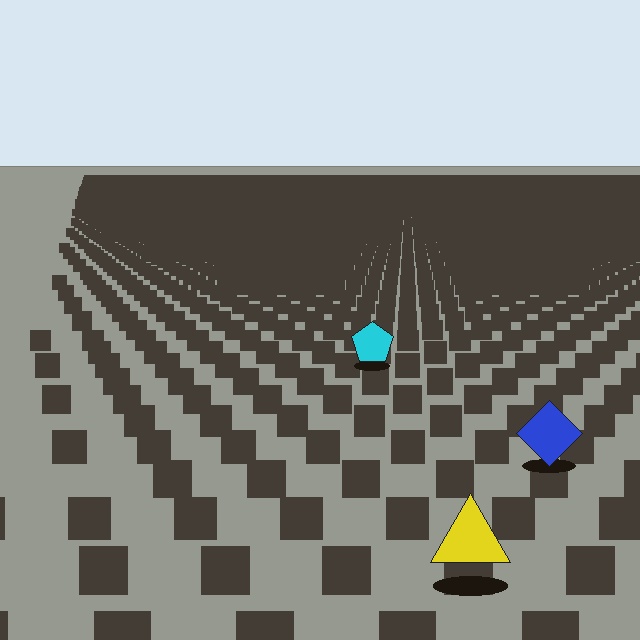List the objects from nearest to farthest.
From nearest to farthest: the yellow triangle, the blue diamond, the cyan pentagon.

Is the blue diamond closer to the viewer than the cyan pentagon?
Yes. The blue diamond is closer — you can tell from the texture gradient: the ground texture is coarser near it.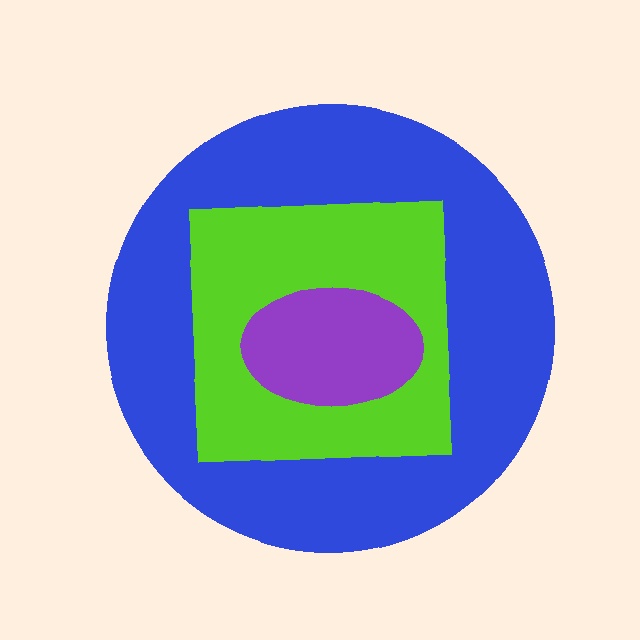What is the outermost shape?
The blue circle.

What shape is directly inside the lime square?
The purple ellipse.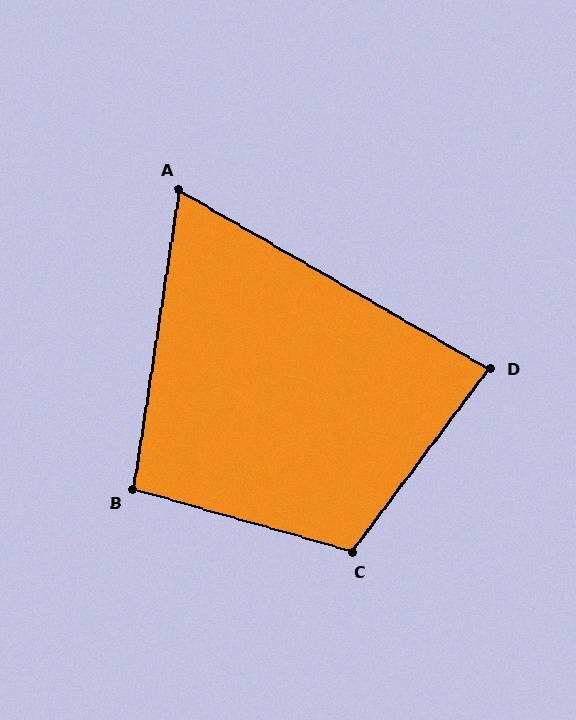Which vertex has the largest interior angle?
C, at approximately 111 degrees.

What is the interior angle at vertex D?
Approximately 83 degrees (acute).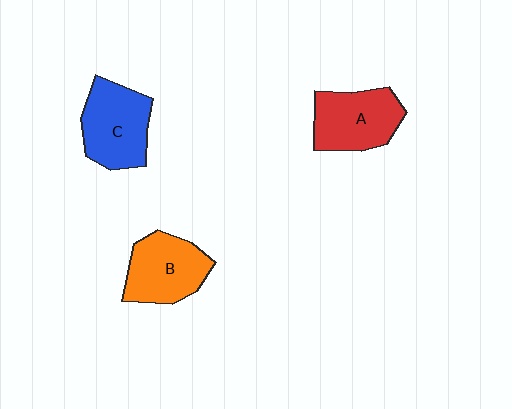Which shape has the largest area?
Shape C (blue).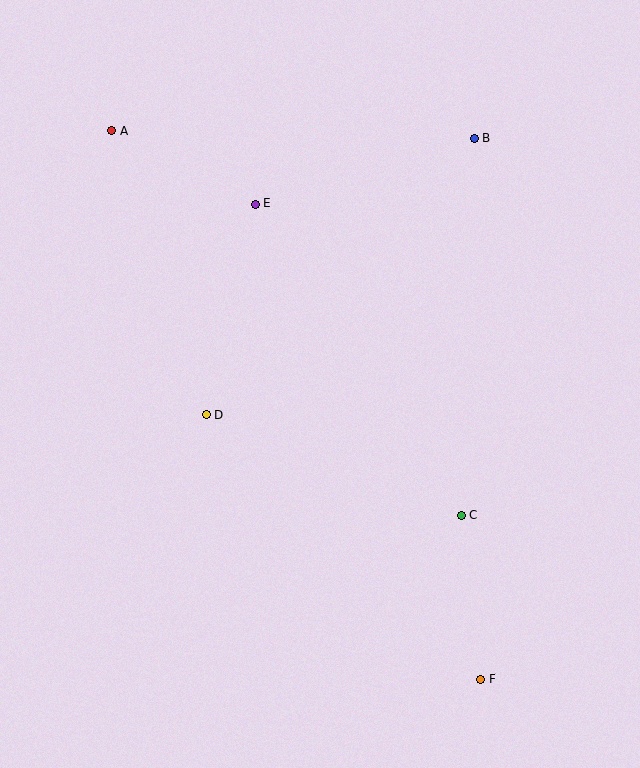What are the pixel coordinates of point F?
Point F is at (480, 679).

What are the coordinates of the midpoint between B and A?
The midpoint between B and A is at (293, 134).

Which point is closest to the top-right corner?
Point B is closest to the top-right corner.